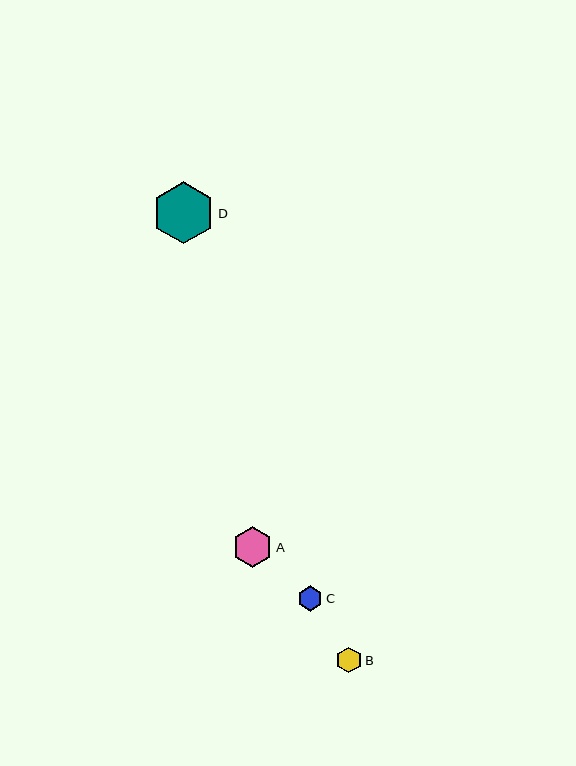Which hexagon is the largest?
Hexagon D is the largest with a size of approximately 62 pixels.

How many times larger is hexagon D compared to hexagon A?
Hexagon D is approximately 1.5 times the size of hexagon A.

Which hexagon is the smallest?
Hexagon C is the smallest with a size of approximately 25 pixels.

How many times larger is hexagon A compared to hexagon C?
Hexagon A is approximately 1.6 times the size of hexagon C.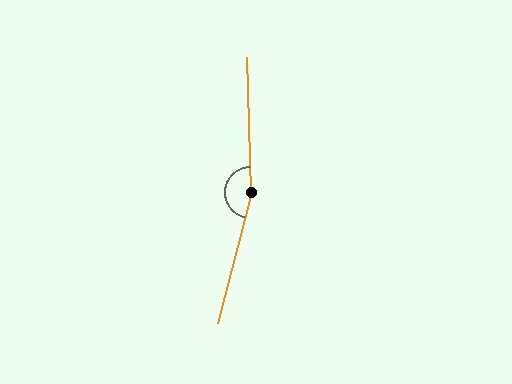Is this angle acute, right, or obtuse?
It is obtuse.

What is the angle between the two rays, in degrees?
Approximately 164 degrees.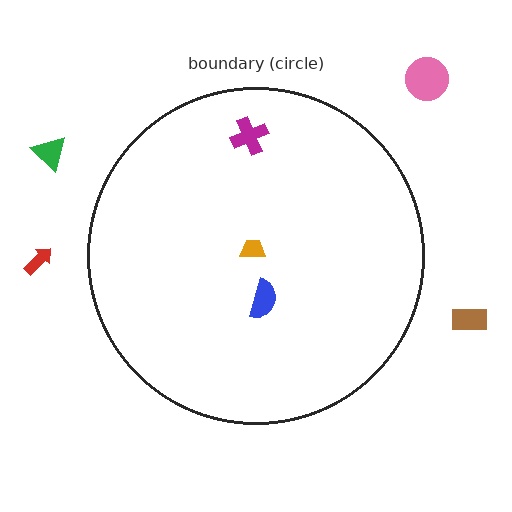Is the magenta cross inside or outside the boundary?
Inside.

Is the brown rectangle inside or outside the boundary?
Outside.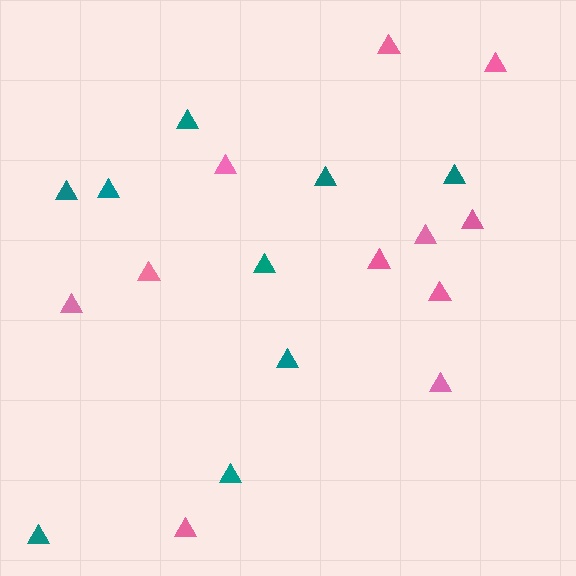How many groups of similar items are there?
There are 2 groups: one group of pink triangles (11) and one group of teal triangles (9).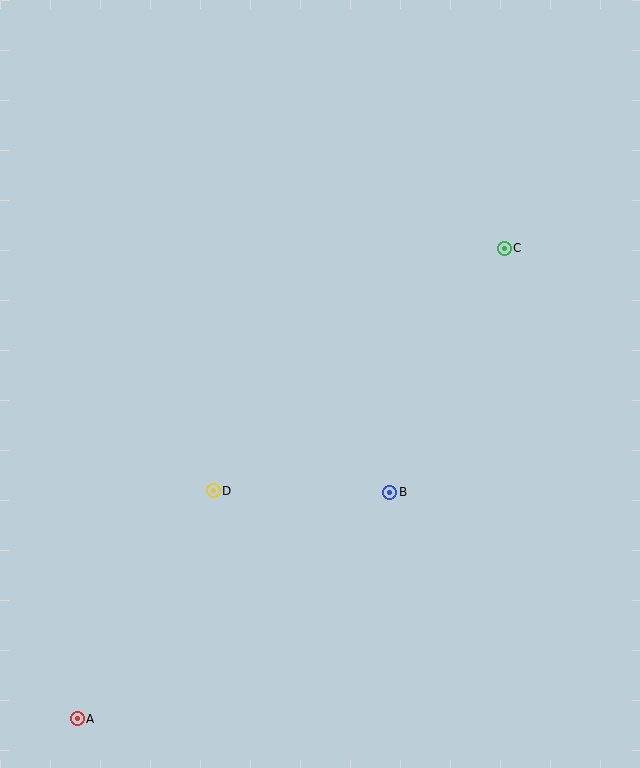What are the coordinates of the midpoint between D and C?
The midpoint between D and C is at (359, 369).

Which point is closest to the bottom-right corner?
Point B is closest to the bottom-right corner.